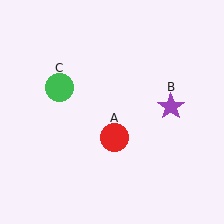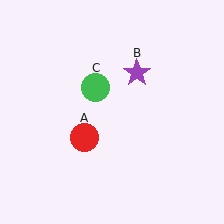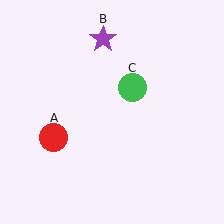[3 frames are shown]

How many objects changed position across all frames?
3 objects changed position: red circle (object A), purple star (object B), green circle (object C).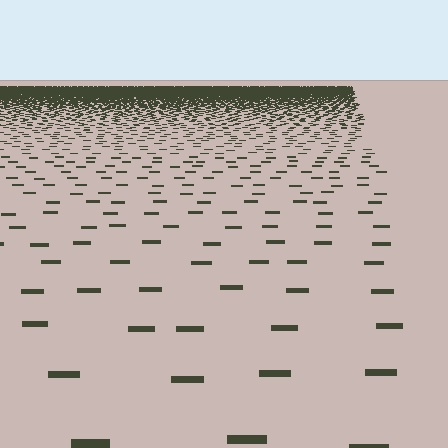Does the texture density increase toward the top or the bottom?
Density increases toward the top.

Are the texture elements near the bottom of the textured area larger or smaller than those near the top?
Larger. Near the bottom, elements are closer to the viewer and appear at a bigger on-screen size.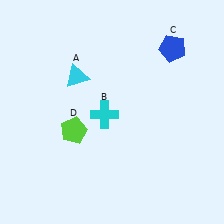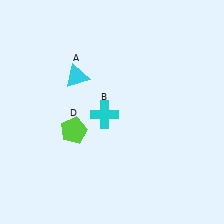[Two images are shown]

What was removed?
The blue pentagon (C) was removed in Image 2.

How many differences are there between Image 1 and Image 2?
There is 1 difference between the two images.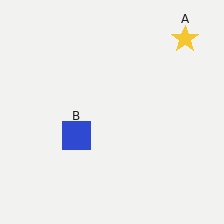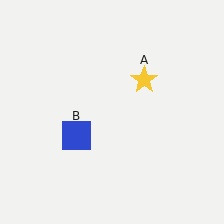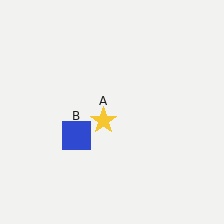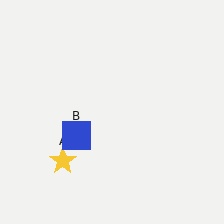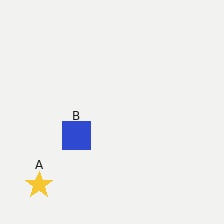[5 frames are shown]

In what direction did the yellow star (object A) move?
The yellow star (object A) moved down and to the left.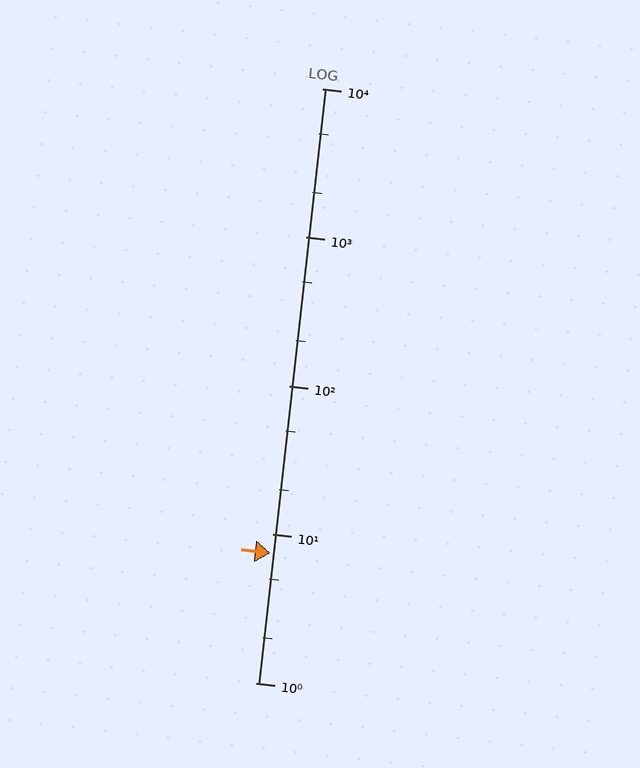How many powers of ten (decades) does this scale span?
The scale spans 4 decades, from 1 to 10000.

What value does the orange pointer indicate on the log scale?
The pointer indicates approximately 7.5.